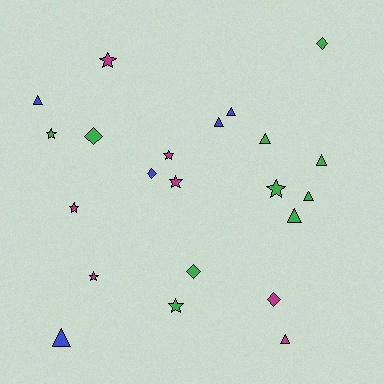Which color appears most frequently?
Green, with 10 objects.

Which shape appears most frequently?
Triangle, with 9 objects.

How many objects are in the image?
There are 22 objects.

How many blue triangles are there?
There are 4 blue triangles.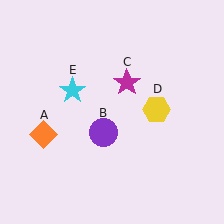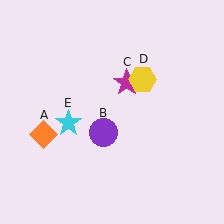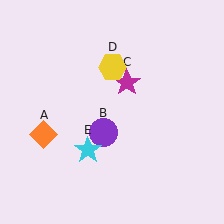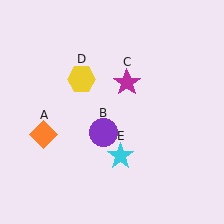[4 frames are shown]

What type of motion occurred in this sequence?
The yellow hexagon (object D), cyan star (object E) rotated counterclockwise around the center of the scene.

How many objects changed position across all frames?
2 objects changed position: yellow hexagon (object D), cyan star (object E).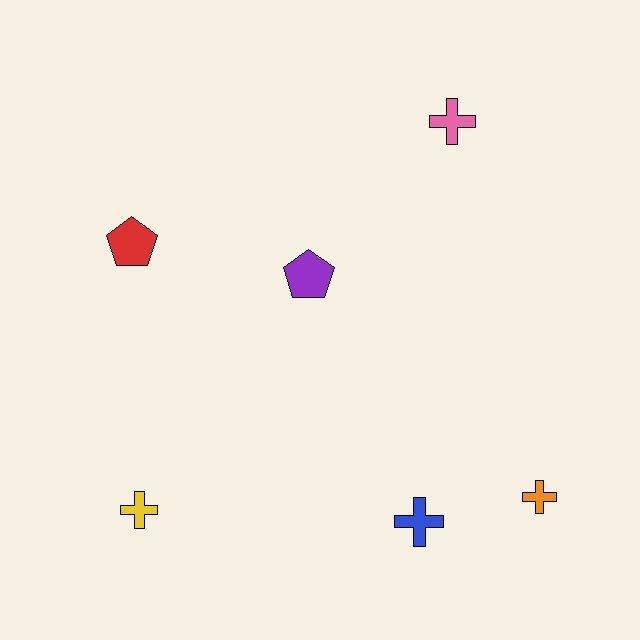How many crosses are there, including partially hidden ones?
There are 4 crosses.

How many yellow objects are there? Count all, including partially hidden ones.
There is 1 yellow object.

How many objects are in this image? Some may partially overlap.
There are 6 objects.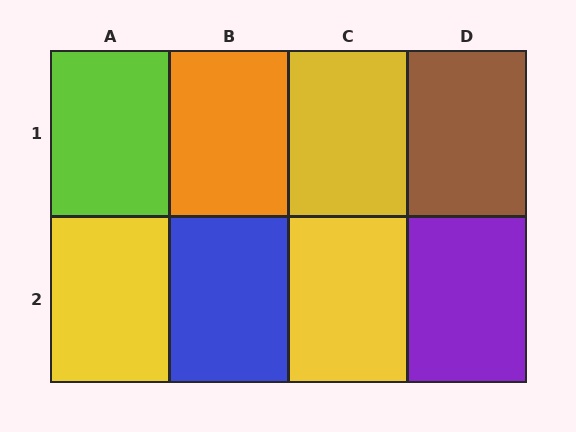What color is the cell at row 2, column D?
Purple.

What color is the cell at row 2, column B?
Blue.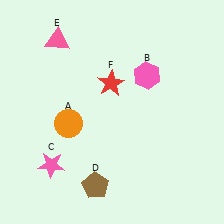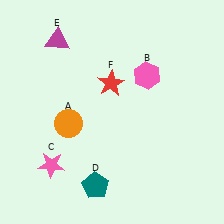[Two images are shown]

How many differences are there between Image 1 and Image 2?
There are 2 differences between the two images.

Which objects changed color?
D changed from brown to teal. E changed from pink to magenta.